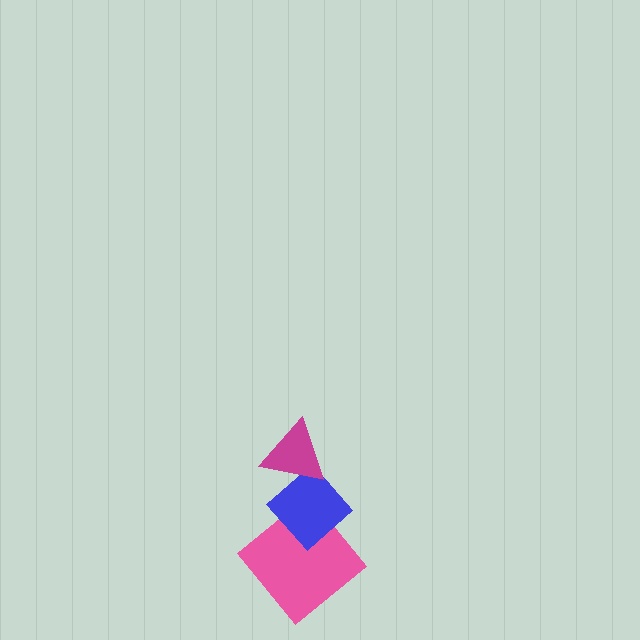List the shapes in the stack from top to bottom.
From top to bottom: the magenta triangle, the blue diamond, the pink diamond.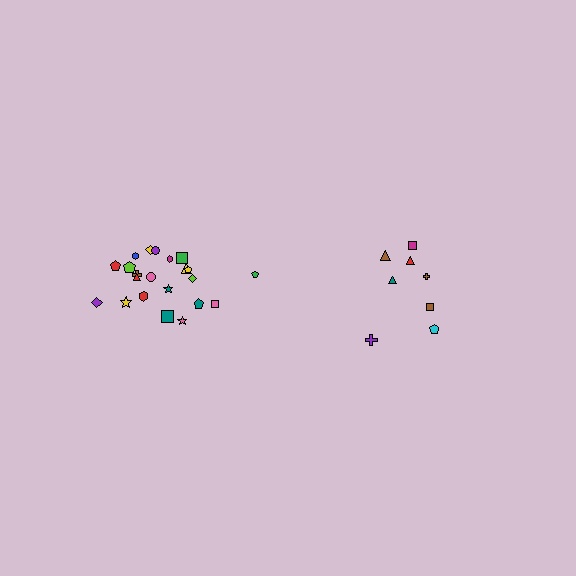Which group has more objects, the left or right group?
The left group.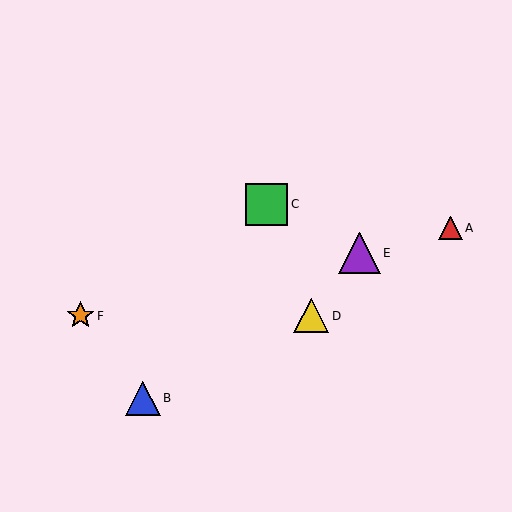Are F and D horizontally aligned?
Yes, both are at y≈316.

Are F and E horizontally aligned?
No, F is at y≈316 and E is at y≈253.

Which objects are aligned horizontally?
Objects D, F are aligned horizontally.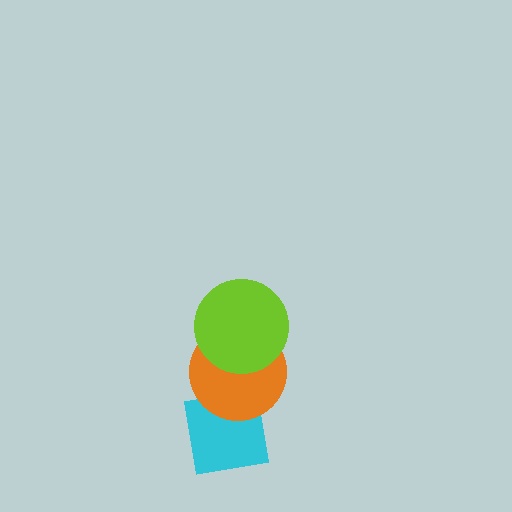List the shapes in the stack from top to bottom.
From top to bottom: the lime circle, the orange circle, the cyan square.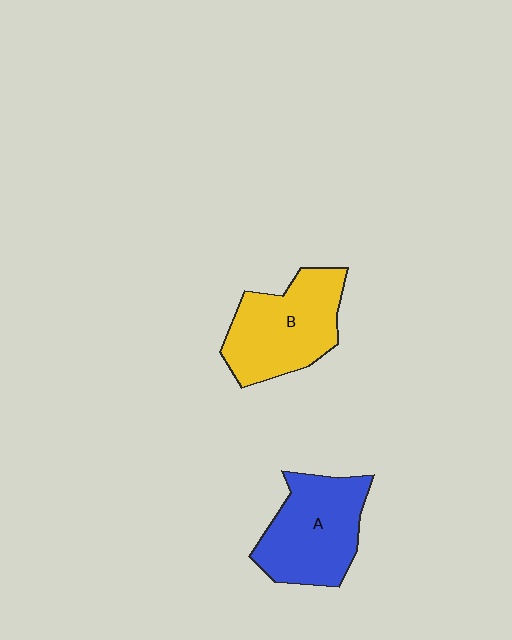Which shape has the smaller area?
Shape A (blue).